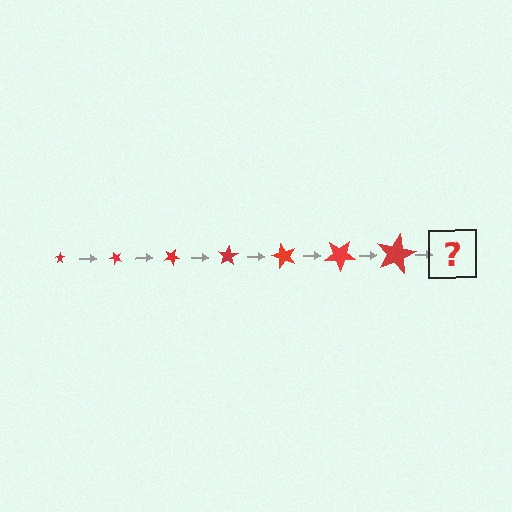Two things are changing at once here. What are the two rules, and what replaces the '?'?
The two rules are that the star grows larger each step and it rotates 50 degrees each step. The '?' should be a star, larger than the previous one and rotated 350 degrees from the start.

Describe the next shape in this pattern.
It should be a star, larger than the previous one and rotated 350 degrees from the start.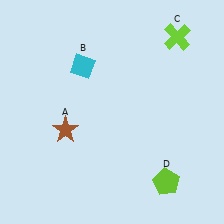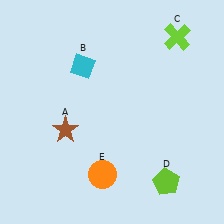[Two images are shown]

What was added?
An orange circle (E) was added in Image 2.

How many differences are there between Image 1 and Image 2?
There is 1 difference between the two images.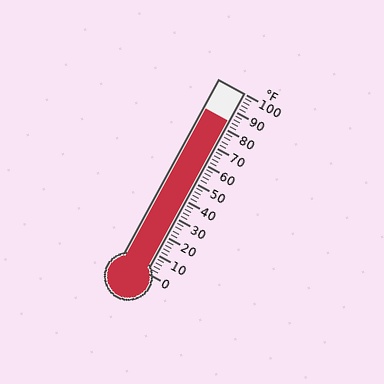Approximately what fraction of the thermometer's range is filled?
The thermometer is filled to approximately 85% of its range.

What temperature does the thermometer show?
The thermometer shows approximately 84°F.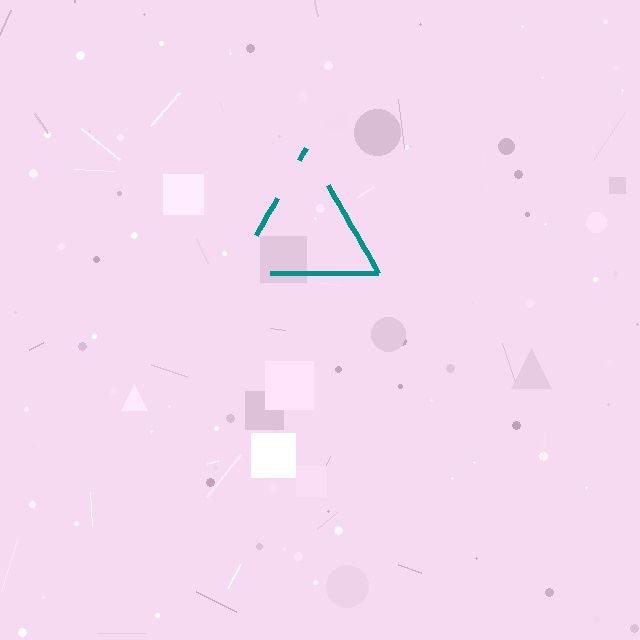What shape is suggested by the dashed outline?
The dashed outline suggests a triangle.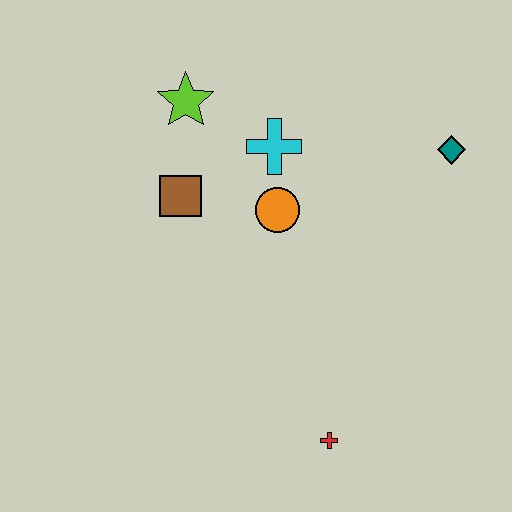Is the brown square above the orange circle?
Yes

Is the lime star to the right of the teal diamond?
No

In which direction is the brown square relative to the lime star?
The brown square is below the lime star.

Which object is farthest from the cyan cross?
The red cross is farthest from the cyan cross.